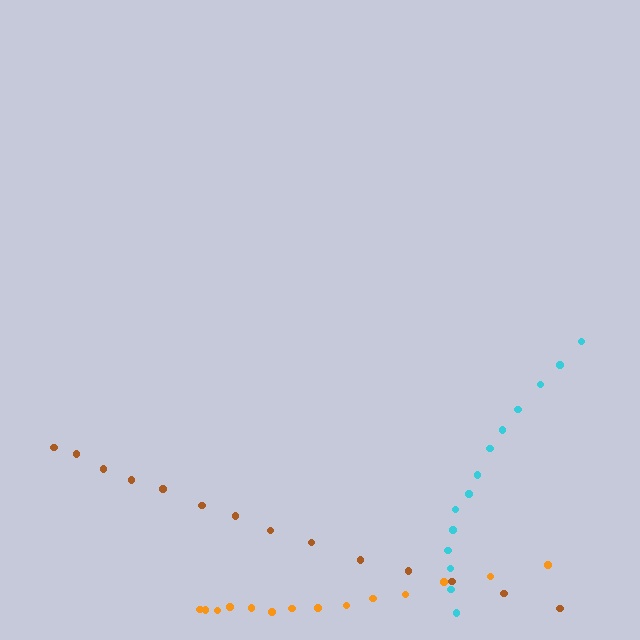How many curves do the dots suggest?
There are 3 distinct paths.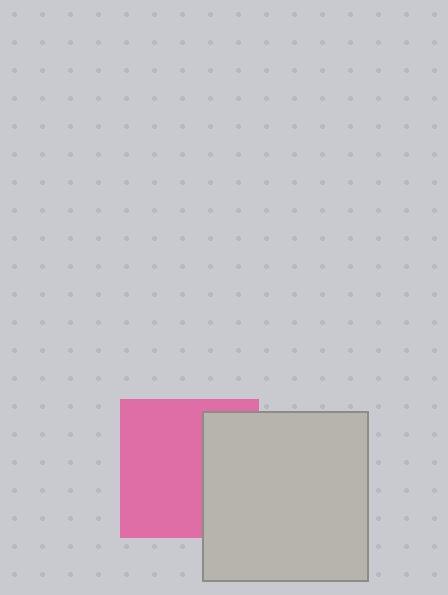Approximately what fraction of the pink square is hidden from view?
Roughly 38% of the pink square is hidden behind the light gray rectangle.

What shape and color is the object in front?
The object in front is a light gray rectangle.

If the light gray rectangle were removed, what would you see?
You would see the complete pink square.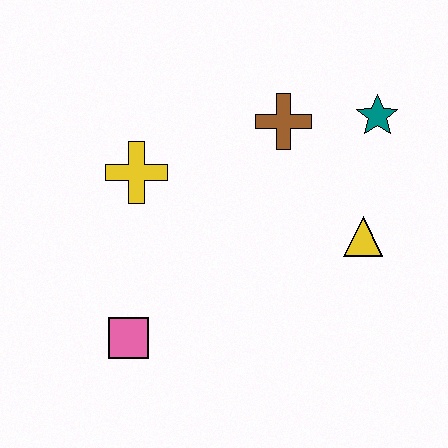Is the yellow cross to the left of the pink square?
No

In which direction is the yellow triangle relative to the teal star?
The yellow triangle is below the teal star.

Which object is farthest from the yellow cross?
The teal star is farthest from the yellow cross.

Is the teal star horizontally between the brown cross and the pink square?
No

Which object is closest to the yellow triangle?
The teal star is closest to the yellow triangle.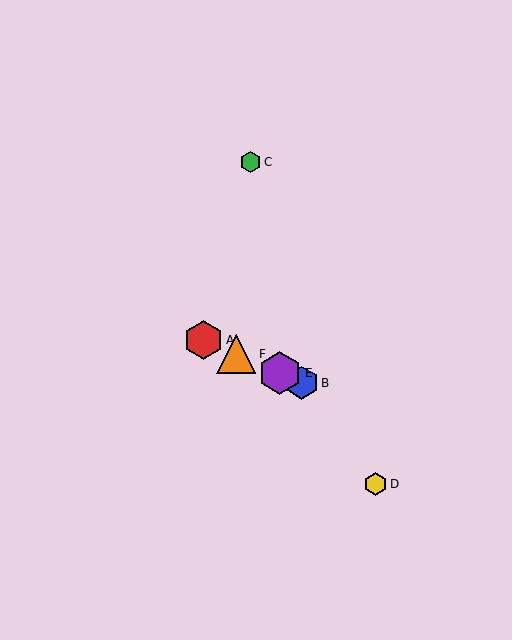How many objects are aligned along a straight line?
4 objects (A, B, E, F) are aligned along a straight line.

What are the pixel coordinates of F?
Object F is at (236, 354).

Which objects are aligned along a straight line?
Objects A, B, E, F are aligned along a straight line.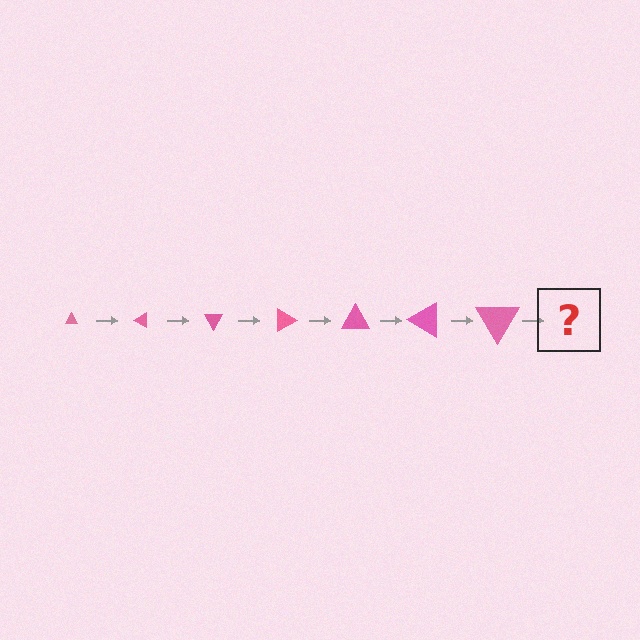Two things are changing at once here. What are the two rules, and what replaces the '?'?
The two rules are that the triangle grows larger each step and it rotates 30 degrees each step. The '?' should be a triangle, larger than the previous one and rotated 210 degrees from the start.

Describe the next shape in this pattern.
It should be a triangle, larger than the previous one and rotated 210 degrees from the start.